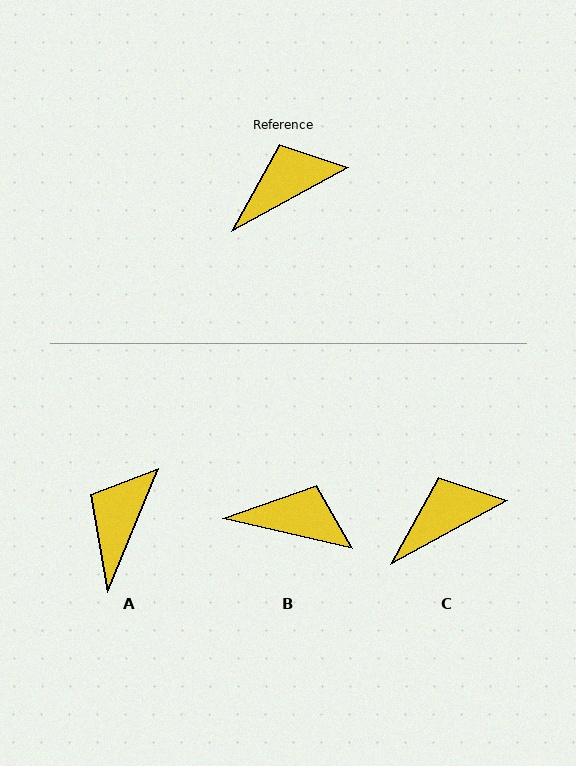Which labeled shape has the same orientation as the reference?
C.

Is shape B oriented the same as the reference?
No, it is off by about 42 degrees.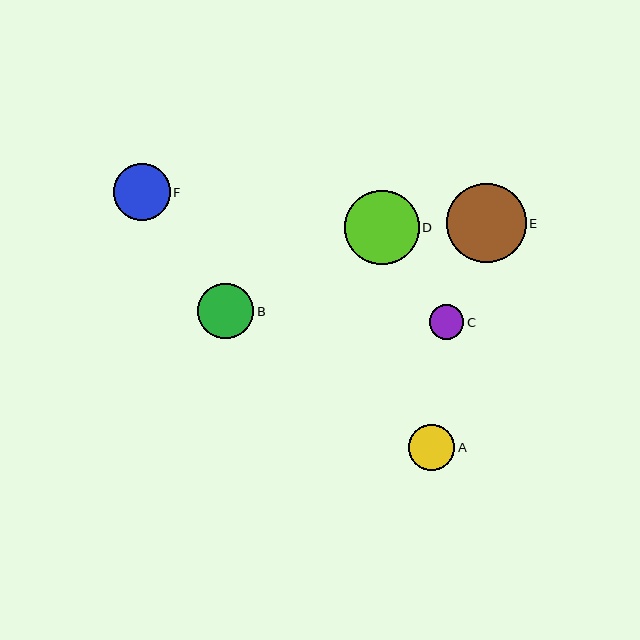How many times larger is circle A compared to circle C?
Circle A is approximately 1.3 times the size of circle C.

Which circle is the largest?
Circle E is the largest with a size of approximately 80 pixels.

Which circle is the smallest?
Circle C is the smallest with a size of approximately 35 pixels.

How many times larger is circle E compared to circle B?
Circle E is approximately 1.4 times the size of circle B.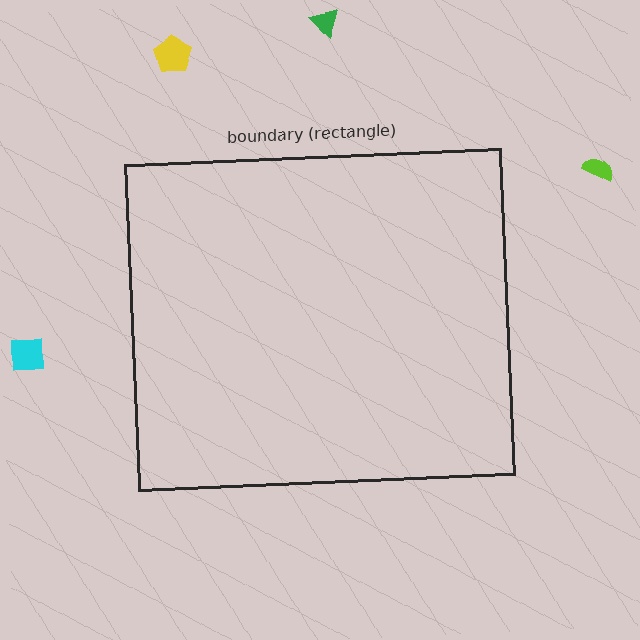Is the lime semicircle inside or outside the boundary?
Outside.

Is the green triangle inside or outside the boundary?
Outside.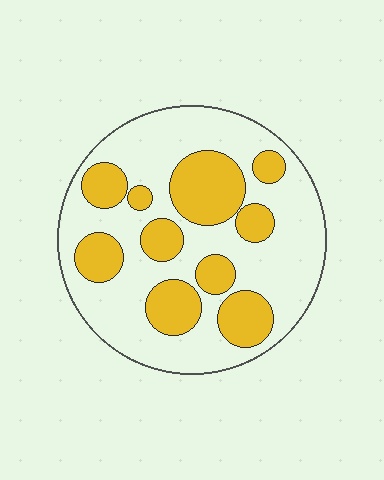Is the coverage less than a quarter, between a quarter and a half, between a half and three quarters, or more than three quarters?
Between a quarter and a half.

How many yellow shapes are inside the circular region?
10.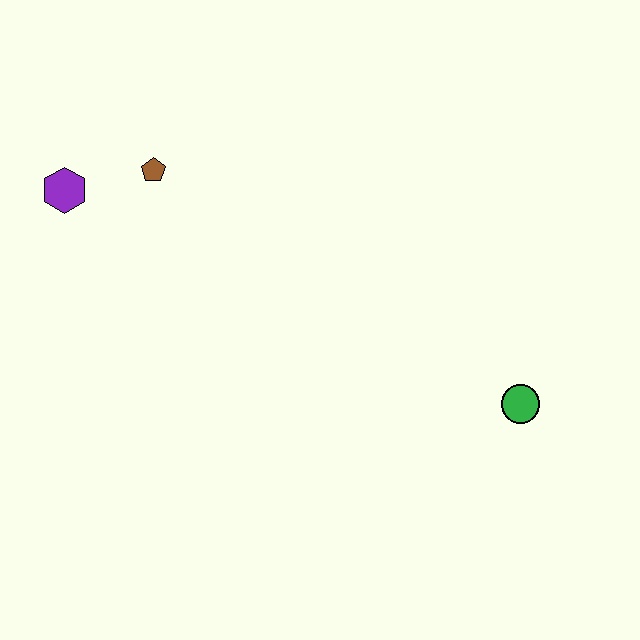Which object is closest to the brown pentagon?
The purple hexagon is closest to the brown pentagon.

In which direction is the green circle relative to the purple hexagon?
The green circle is to the right of the purple hexagon.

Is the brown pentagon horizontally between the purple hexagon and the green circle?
Yes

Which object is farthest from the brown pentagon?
The green circle is farthest from the brown pentagon.